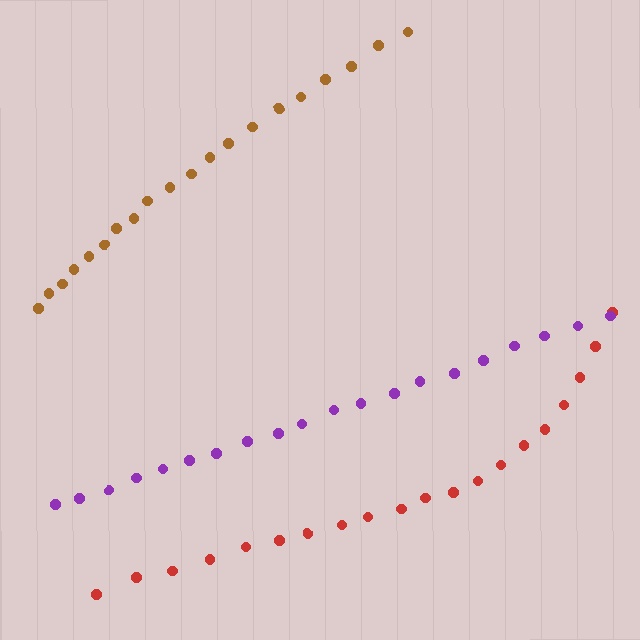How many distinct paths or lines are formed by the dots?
There are 3 distinct paths.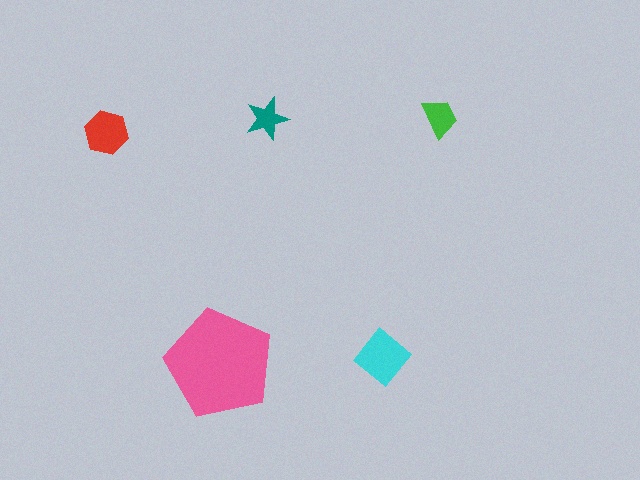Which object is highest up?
The green trapezoid is topmost.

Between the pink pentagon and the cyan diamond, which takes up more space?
The pink pentagon.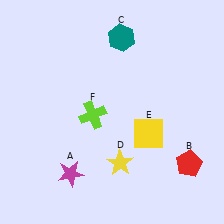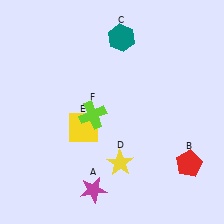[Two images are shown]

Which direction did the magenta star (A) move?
The magenta star (A) moved right.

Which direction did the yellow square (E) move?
The yellow square (E) moved left.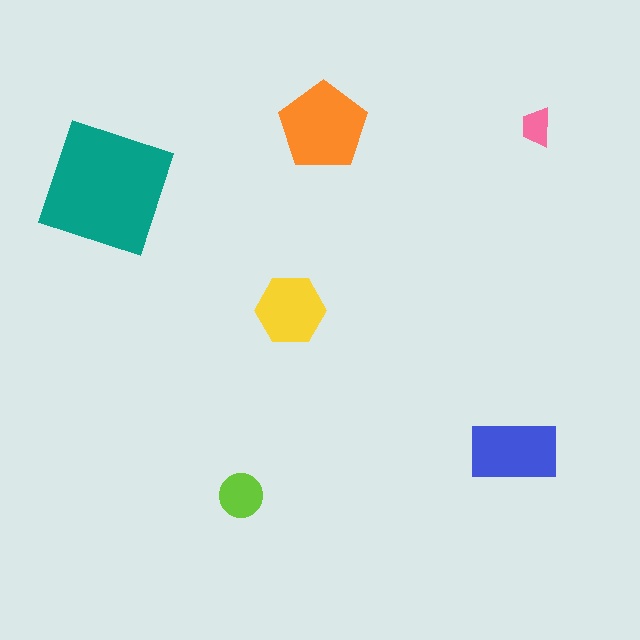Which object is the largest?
The teal square.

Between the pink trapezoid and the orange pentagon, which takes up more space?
The orange pentagon.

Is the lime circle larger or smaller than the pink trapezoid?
Larger.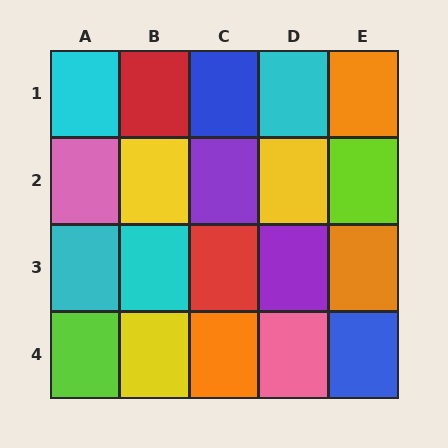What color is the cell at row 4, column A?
Lime.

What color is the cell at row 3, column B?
Cyan.